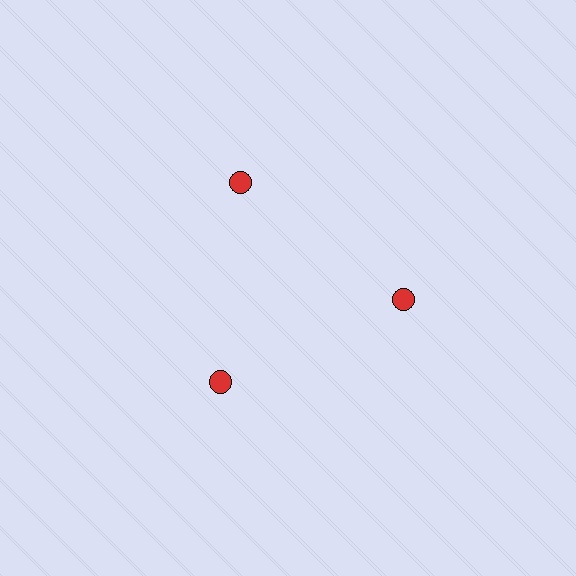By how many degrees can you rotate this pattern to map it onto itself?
The pattern maps onto itself every 120 degrees of rotation.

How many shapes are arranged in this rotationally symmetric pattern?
There are 3 shapes, arranged in 3 groups of 1.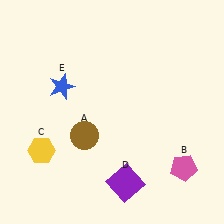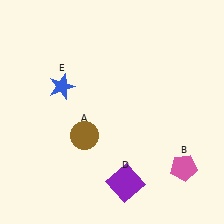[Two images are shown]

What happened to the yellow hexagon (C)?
The yellow hexagon (C) was removed in Image 2. It was in the bottom-left area of Image 1.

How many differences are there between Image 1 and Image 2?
There is 1 difference between the two images.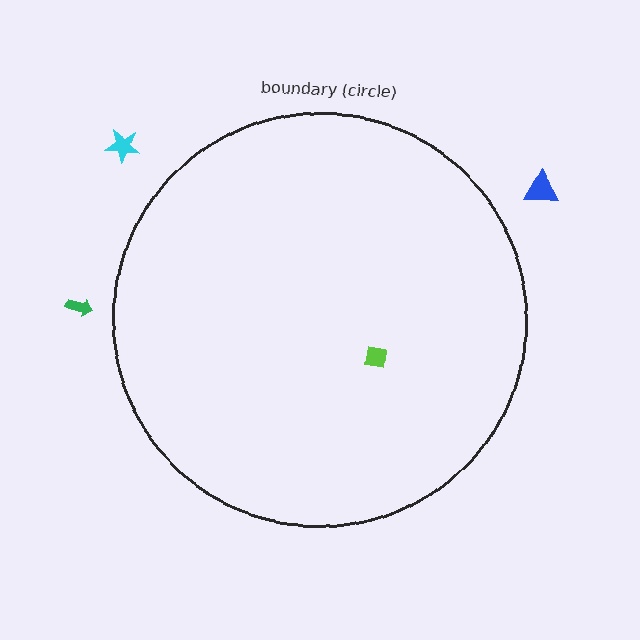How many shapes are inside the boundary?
1 inside, 3 outside.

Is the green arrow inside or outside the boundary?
Outside.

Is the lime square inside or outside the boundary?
Inside.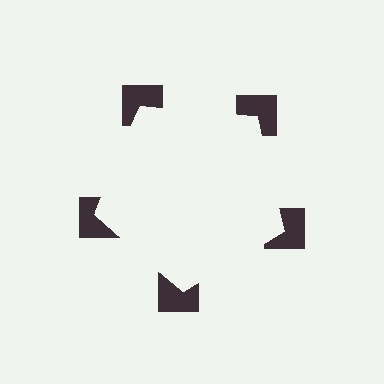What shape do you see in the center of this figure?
An illusory pentagon — its edges are inferred from the aligned wedge cuts in the notched squares, not physically drawn.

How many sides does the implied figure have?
5 sides.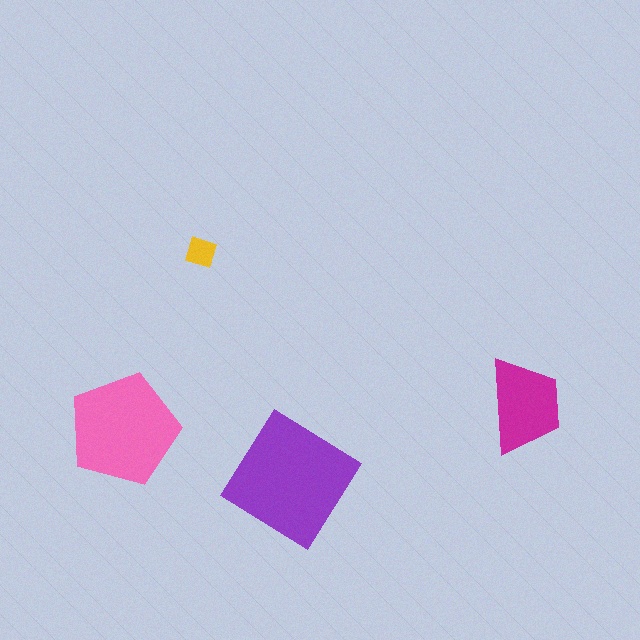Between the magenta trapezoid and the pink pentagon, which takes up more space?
The pink pentagon.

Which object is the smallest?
The yellow diamond.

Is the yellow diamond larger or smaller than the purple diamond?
Smaller.